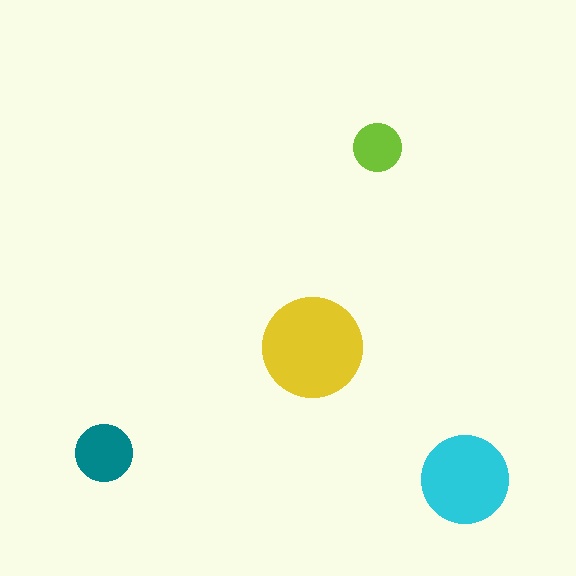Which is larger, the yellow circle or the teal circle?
The yellow one.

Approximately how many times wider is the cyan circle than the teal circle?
About 1.5 times wider.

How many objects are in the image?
There are 4 objects in the image.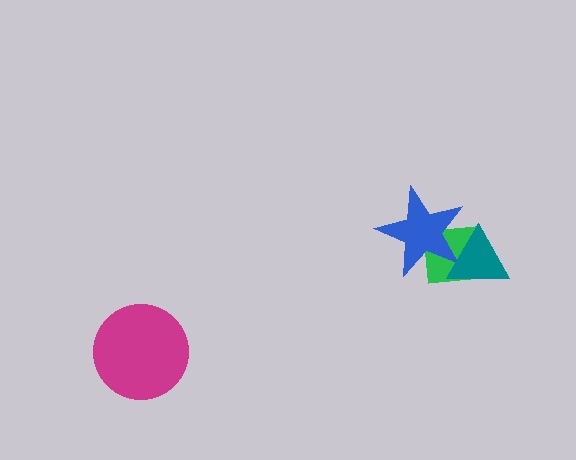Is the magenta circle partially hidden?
No, no other shape covers it.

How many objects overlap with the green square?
2 objects overlap with the green square.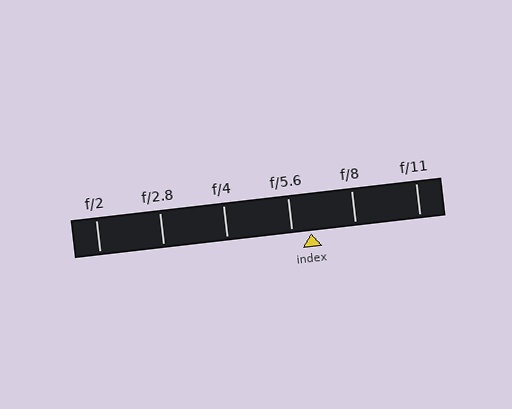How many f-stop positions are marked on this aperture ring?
There are 6 f-stop positions marked.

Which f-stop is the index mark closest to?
The index mark is closest to f/5.6.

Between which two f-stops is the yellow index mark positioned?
The index mark is between f/5.6 and f/8.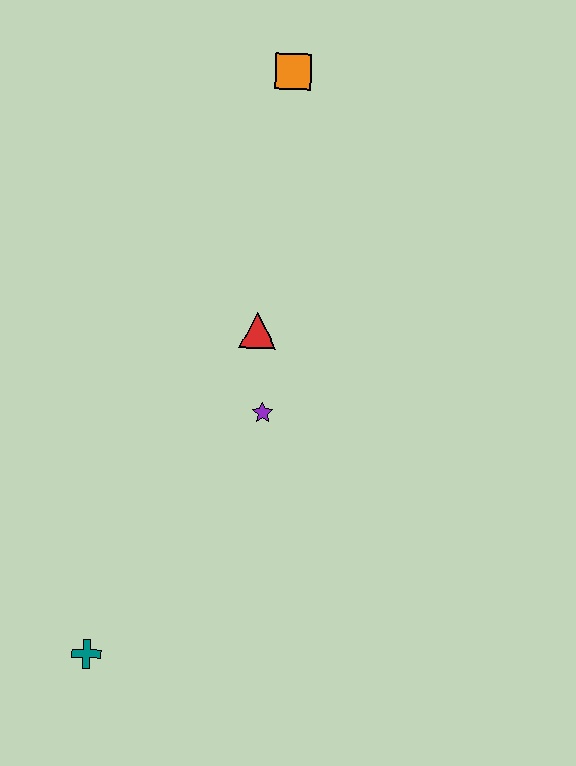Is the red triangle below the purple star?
No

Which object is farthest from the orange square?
The teal cross is farthest from the orange square.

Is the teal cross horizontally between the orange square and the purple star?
No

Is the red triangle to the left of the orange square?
Yes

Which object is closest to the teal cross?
The purple star is closest to the teal cross.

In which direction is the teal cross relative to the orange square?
The teal cross is below the orange square.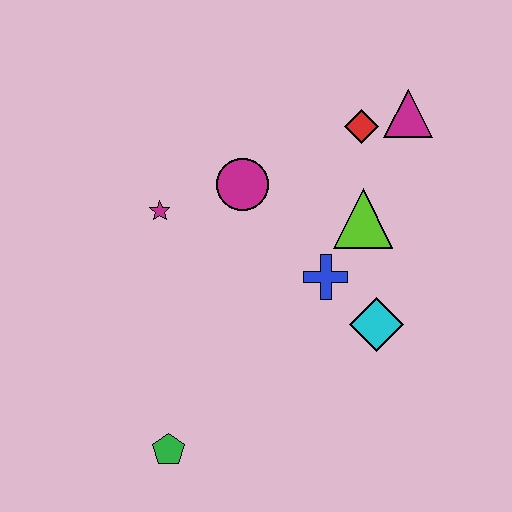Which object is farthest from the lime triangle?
The green pentagon is farthest from the lime triangle.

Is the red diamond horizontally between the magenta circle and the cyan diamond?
Yes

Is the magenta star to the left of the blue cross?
Yes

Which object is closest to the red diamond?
The magenta triangle is closest to the red diamond.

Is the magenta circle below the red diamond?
Yes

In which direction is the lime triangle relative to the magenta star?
The lime triangle is to the right of the magenta star.